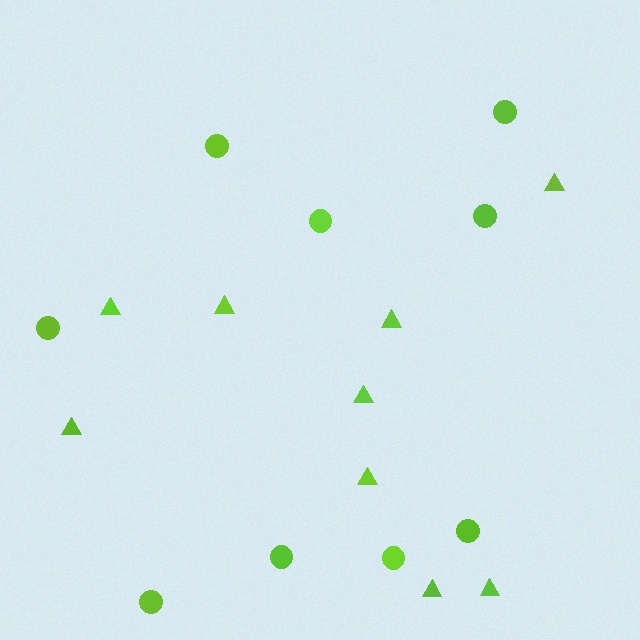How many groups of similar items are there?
There are 2 groups: one group of circles (9) and one group of triangles (9).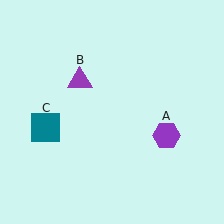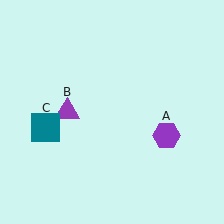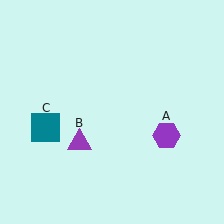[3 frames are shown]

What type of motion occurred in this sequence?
The purple triangle (object B) rotated counterclockwise around the center of the scene.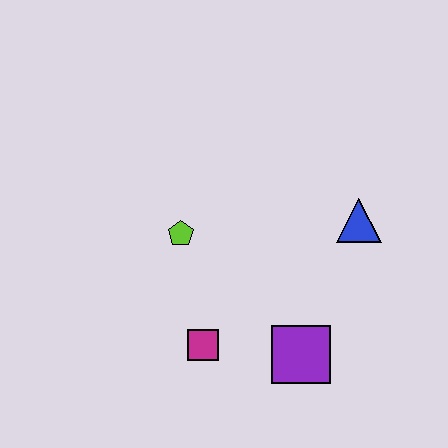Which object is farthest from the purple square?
The lime pentagon is farthest from the purple square.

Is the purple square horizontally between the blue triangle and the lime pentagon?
Yes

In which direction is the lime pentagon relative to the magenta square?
The lime pentagon is above the magenta square.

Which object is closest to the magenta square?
The purple square is closest to the magenta square.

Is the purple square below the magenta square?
Yes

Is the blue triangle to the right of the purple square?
Yes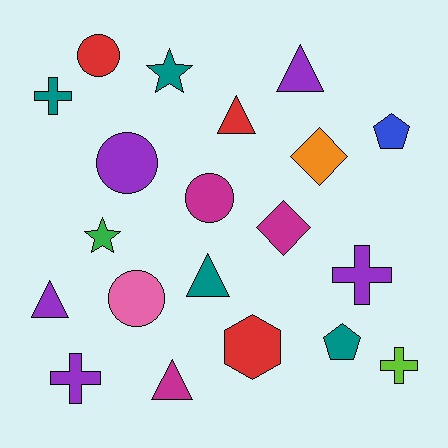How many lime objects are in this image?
There is 1 lime object.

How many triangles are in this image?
There are 5 triangles.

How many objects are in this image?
There are 20 objects.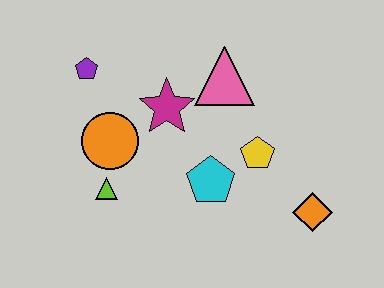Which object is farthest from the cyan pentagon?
The purple pentagon is farthest from the cyan pentagon.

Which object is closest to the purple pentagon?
The orange circle is closest to the purple pentagon.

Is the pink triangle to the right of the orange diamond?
No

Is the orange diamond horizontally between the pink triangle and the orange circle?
No